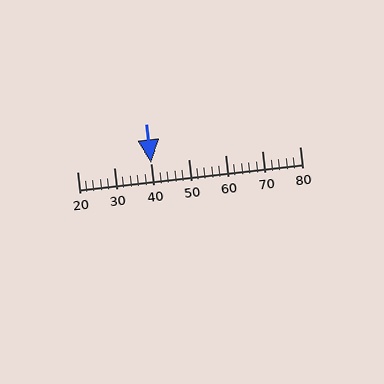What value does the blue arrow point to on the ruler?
The blue arrow points to approximately 40.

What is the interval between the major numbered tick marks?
The major tick marks are spaced 10 units apart.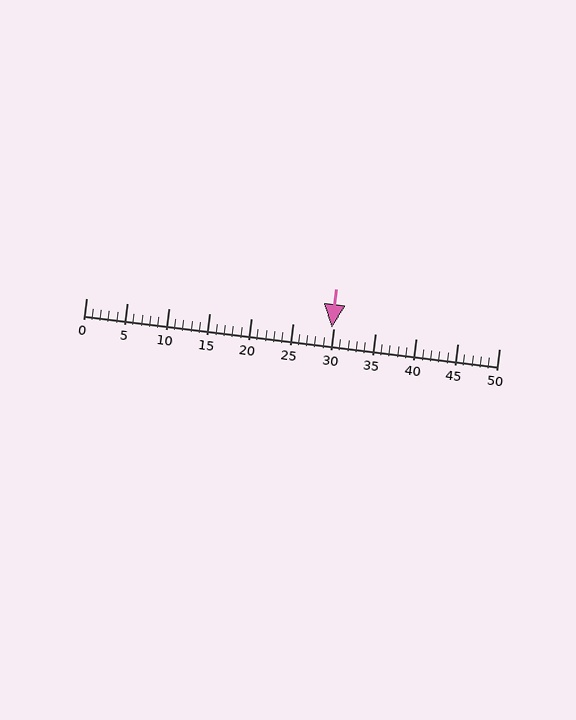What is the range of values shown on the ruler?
The ruler shows values from 0 to 50.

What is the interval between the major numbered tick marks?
The major tick marks are spaced 5 units apart.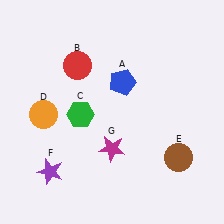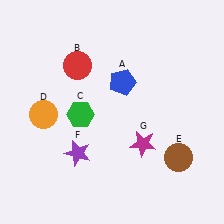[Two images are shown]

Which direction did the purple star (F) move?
The purple star (F) moved right.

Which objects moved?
The objects that moved are: the purple star (F), the magenta star (G).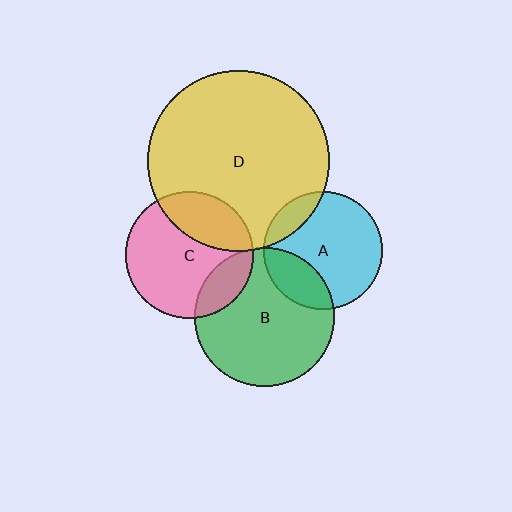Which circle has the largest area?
Circle D (yellow).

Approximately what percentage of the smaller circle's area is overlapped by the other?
Approximately 5%.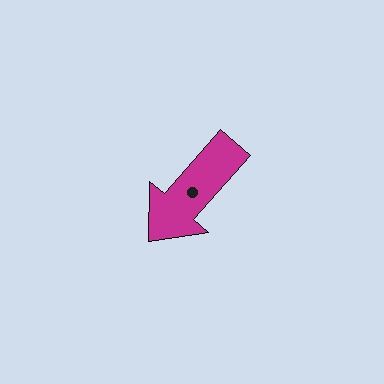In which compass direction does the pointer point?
Southwest.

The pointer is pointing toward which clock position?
Roughly 7 o'clock.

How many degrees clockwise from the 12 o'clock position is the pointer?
Approximately 221 degrees.